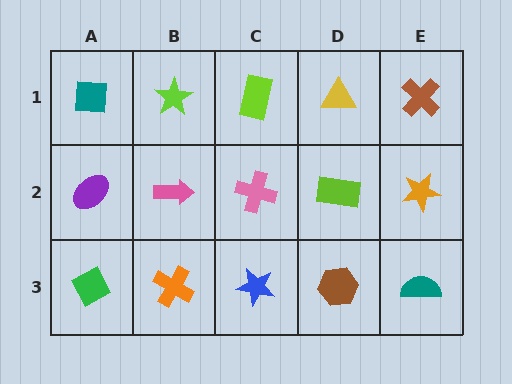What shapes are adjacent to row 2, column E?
A brown cross (row 1, column E), a teal semicircle (row 3, column E), a lime rectangle (row 2, column D).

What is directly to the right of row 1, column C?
A yellow triangle.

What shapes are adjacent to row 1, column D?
A lime rectangle (row 2, column D), a lime rectangle (row 1, column C), a brown cross (row 1, column E).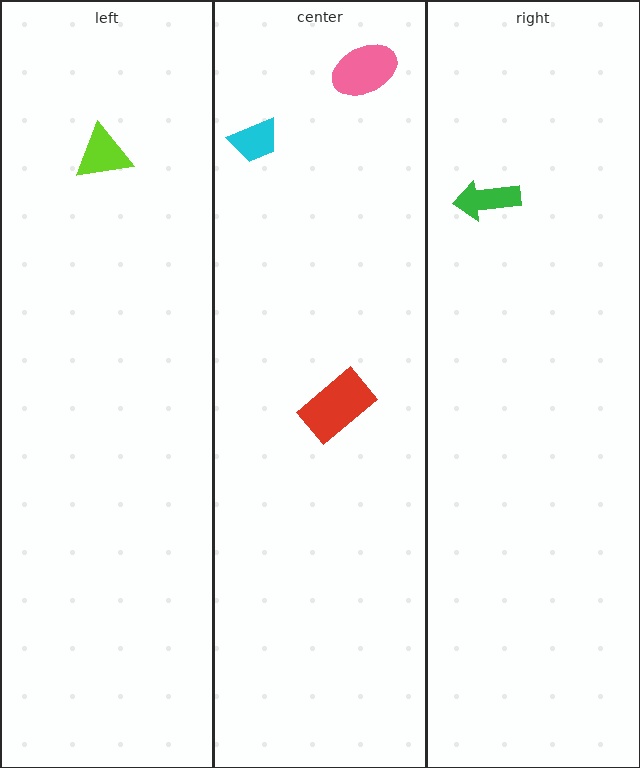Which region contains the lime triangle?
The left region.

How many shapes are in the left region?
1.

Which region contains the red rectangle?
The center region.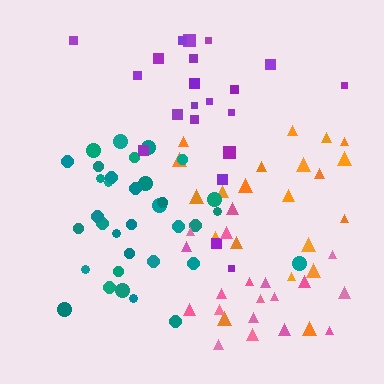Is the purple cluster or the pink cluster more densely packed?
Pink.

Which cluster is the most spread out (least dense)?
Purple.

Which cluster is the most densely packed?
Teal.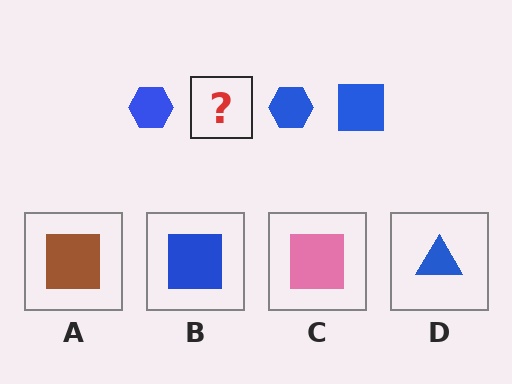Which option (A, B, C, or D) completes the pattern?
B.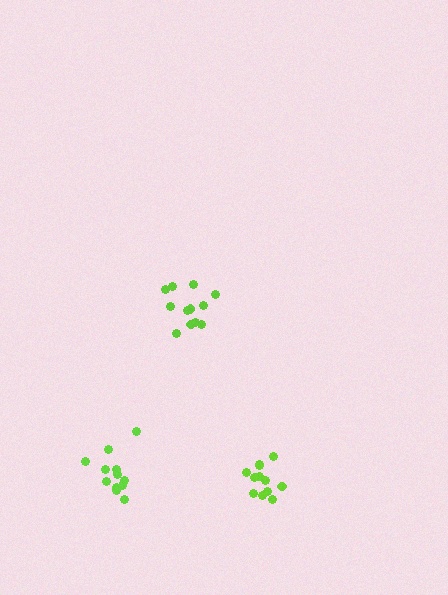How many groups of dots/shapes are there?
There are 3 groups.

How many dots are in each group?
Group 1: 12 dots, Group 2: 12 dots, Group 3: 12 dots (36 total).